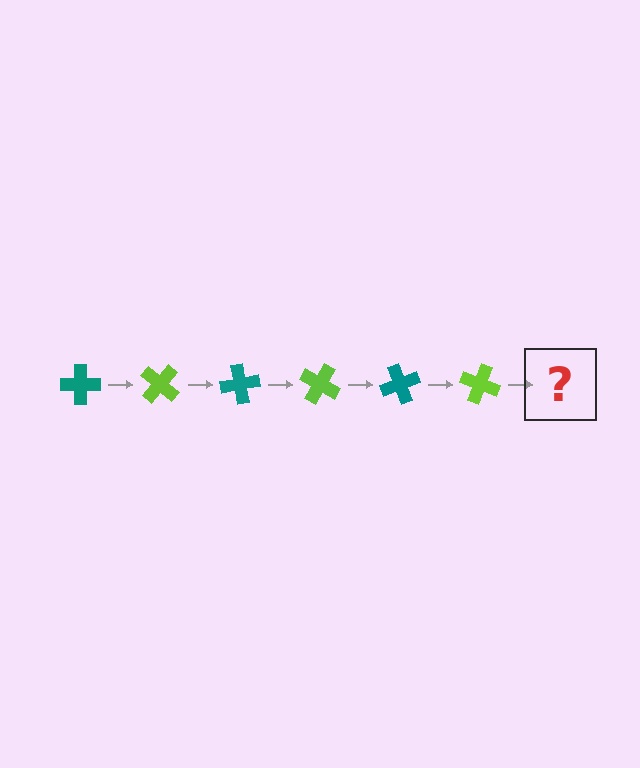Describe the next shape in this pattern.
It should be a teal cross, rotated 240 degrees from the start.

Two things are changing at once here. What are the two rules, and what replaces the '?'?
The two rules are that it rotates 40 degrees each step and the color cycles through teal and lime. The '?' should be a teal cross, rotated 240 degrees from the start.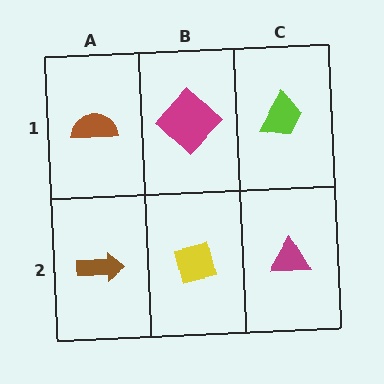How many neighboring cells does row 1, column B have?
3.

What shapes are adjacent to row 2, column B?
A magenta diamond (row 1, column B), a brown arrow (row 2, column A), a magenta triangle (row 2, column C).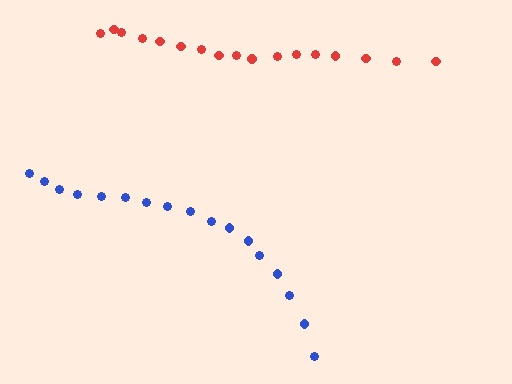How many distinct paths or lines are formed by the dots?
There are 2 distinct paths.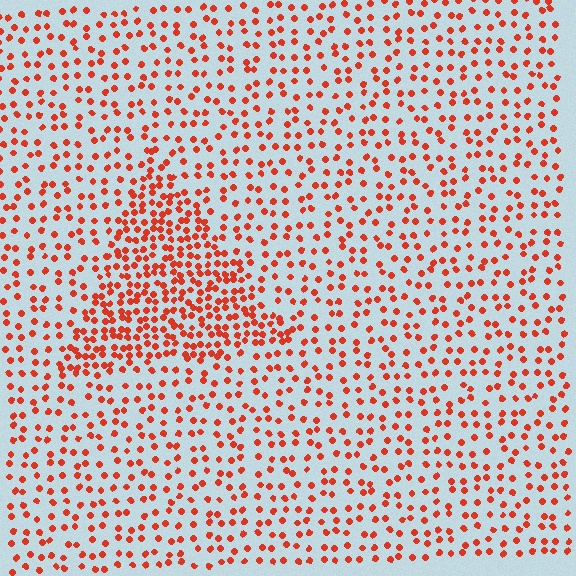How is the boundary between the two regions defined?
The boundary is defined by a change in element density (approximately 2.1x ratio). All elements are the same color, size, and shape.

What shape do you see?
I see a triangle.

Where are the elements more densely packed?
The elements are more densely packed inside the triangle boundary.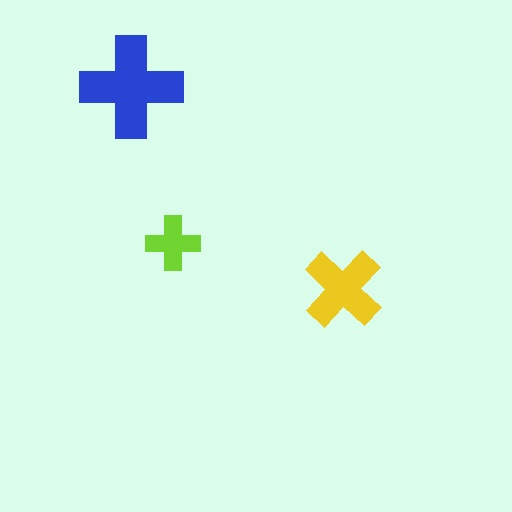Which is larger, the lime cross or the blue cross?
The blue one.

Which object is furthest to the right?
The yellow cross is rightmost.